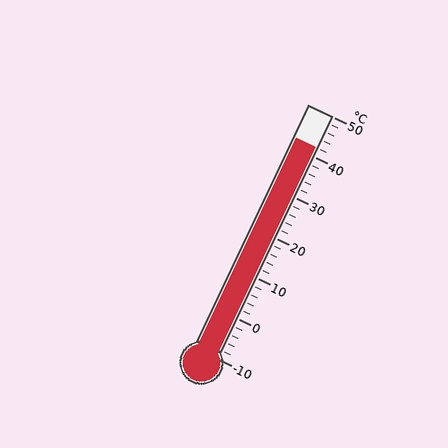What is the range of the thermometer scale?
The thermometer scale ranges from -10°C to 50°C.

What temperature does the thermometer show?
The thermometer shows approximately 42°C.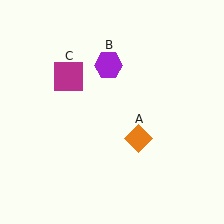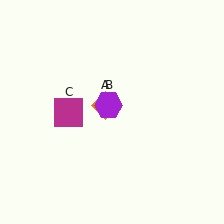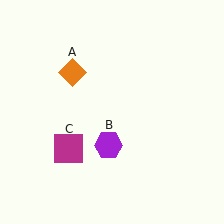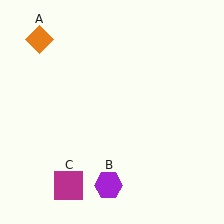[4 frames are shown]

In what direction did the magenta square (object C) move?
The magenta square (object C) moved down.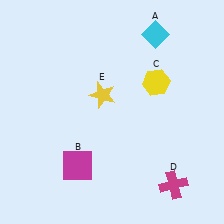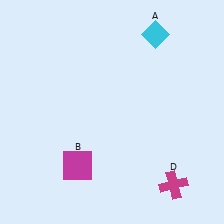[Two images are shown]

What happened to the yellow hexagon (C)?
The yellow hexagon (C) was removed in Image 2. It was in the top-right area of Image 1.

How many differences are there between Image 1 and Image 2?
There are 2 differences between the two images.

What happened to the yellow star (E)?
The yellow star (E) was removed in Image 2. It was in the top-left area of Image 1.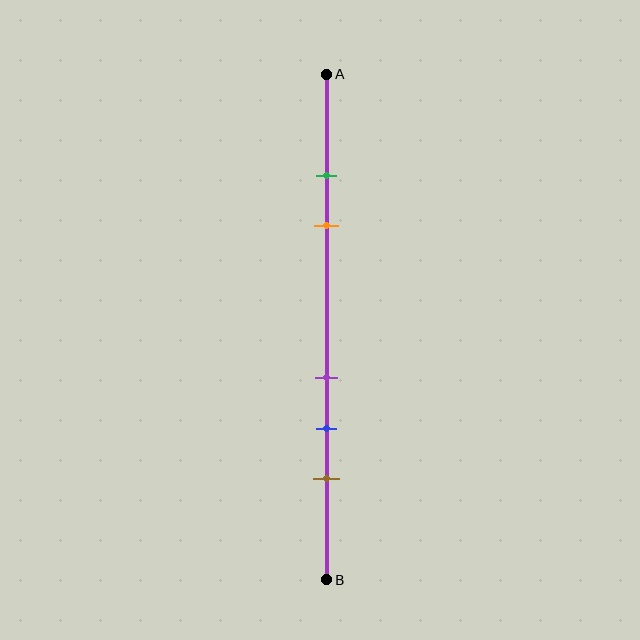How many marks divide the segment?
There are 5 marks dividing the segment.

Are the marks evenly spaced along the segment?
No, the marks are not evenly spaced.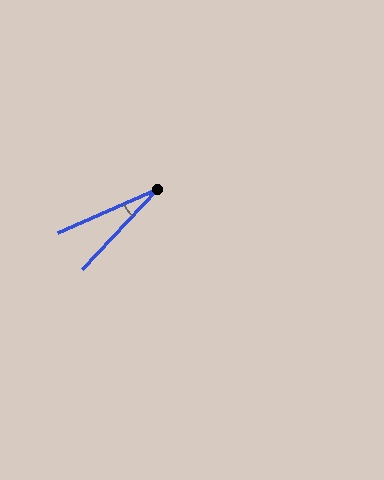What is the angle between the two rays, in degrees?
Approximately 23 degrees.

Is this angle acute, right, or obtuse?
It is acute.